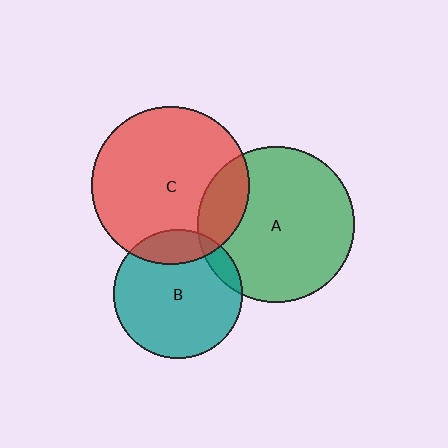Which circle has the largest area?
Circle C (red).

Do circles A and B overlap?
Yes.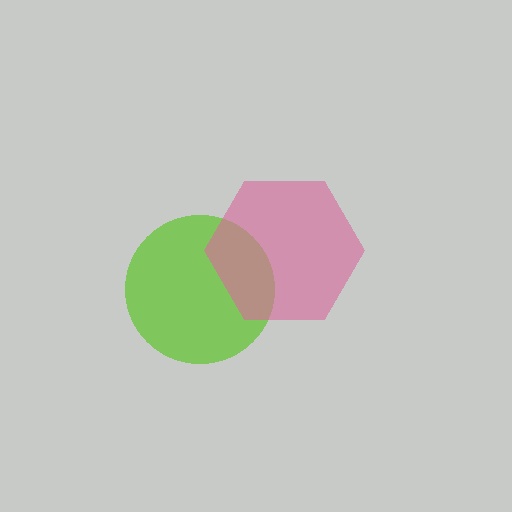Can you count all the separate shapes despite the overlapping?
Yes, there are 2 separate shapes.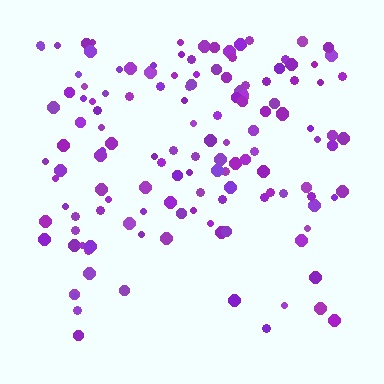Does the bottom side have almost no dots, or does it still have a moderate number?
Still a moderate number, just noticeably fewer than the top.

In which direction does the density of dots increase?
From bottom to top, with the top side densest.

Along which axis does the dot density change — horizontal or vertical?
Vertical.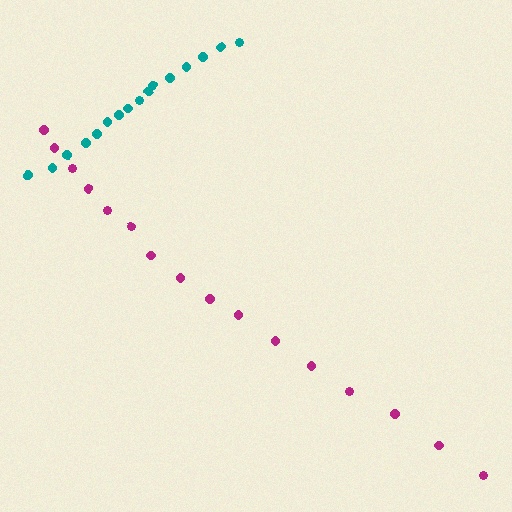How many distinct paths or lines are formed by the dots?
There are 2 distinct paths.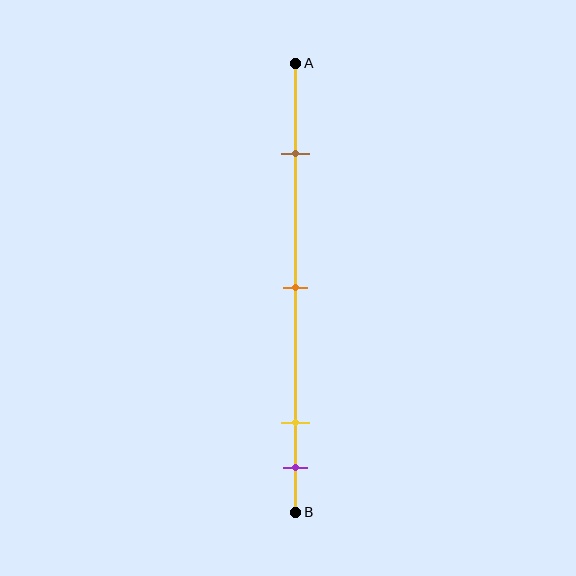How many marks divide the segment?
There are 4 marks dividing the segment.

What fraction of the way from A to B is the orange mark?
The orange mark is approximately 50% (0.5) of the way from A to B.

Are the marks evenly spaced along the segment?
No, the marks are not evenly spaced.